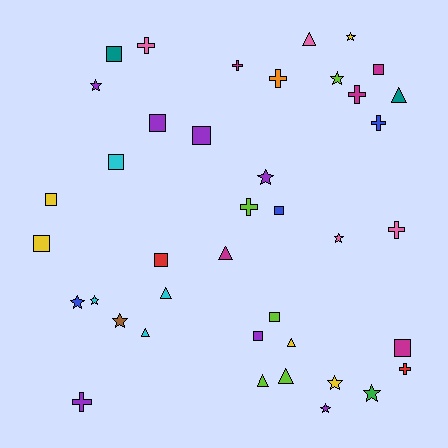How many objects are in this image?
There are 40 objects.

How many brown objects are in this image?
There is 1 brown object.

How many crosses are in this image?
There are 9 crosses.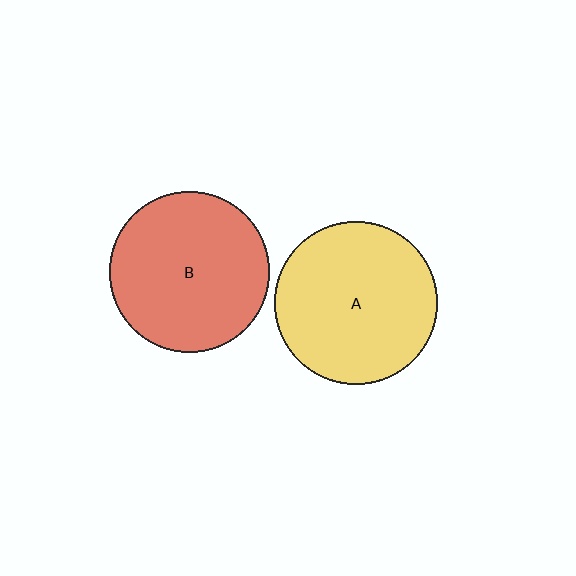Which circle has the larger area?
Circle A (yellow).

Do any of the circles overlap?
No, none of the circles overlap.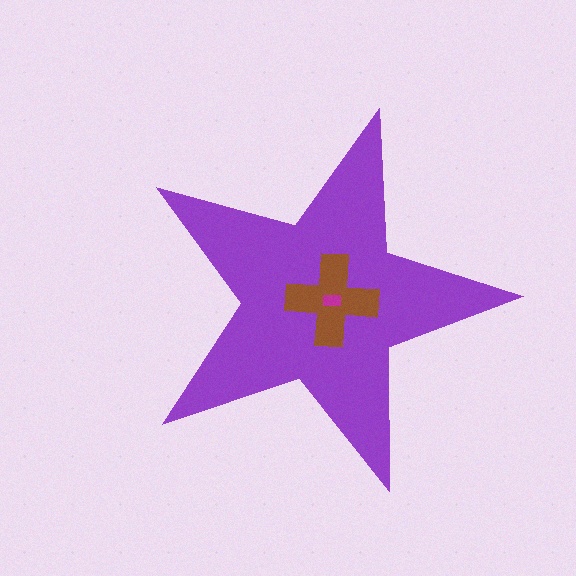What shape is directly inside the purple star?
The brown cross.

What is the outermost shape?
The purple star.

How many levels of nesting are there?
3.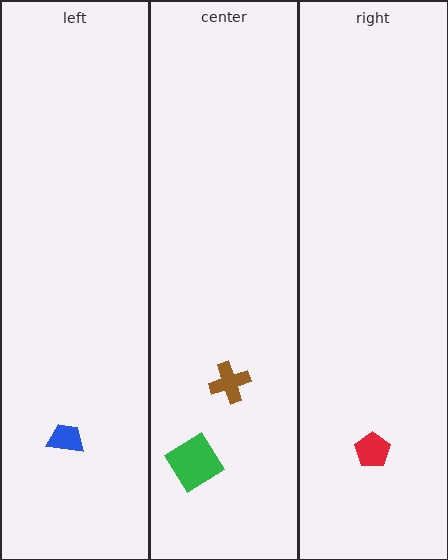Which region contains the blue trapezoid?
The left region.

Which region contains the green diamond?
The center region.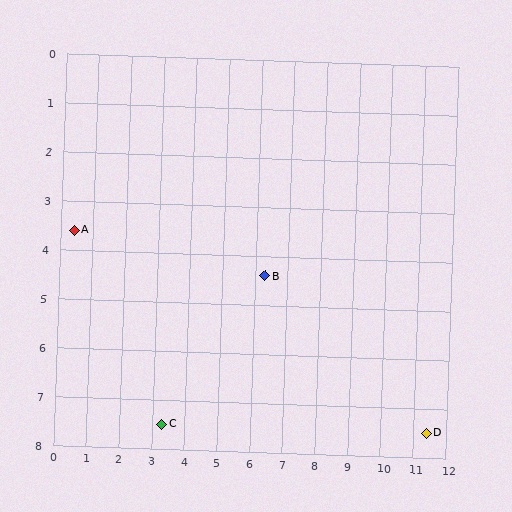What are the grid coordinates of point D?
Point D is at approximately (11.4, 7.5).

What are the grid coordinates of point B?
Point B is at approximately (6.3, 4.4).